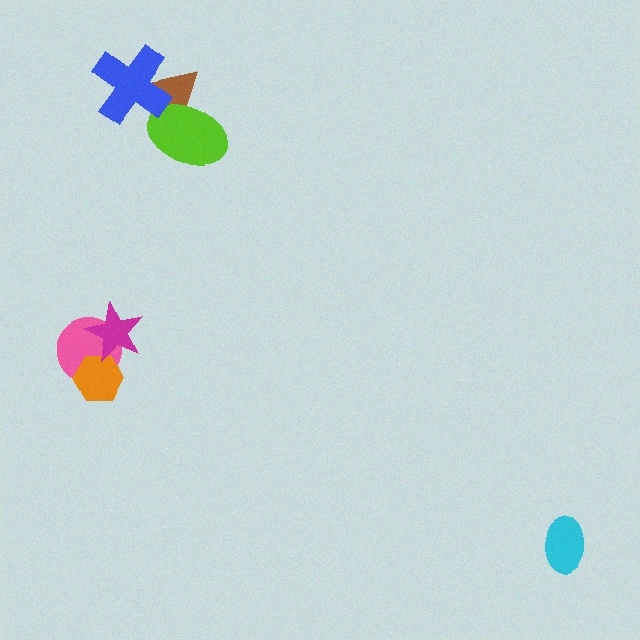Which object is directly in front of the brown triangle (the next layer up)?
The lime ellipse is directly in front of the brown triangle.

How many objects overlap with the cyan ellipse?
0 objects overlap with the cyan ellipse.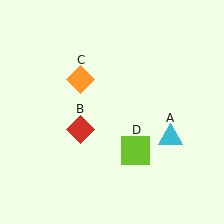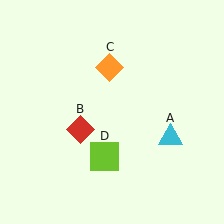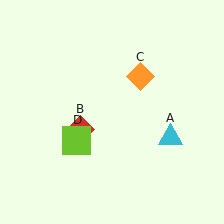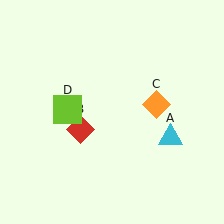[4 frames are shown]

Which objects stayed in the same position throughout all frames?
Cyan triangle (object A) and red diamond (object B) remained stationary.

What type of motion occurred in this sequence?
The orange diamond (object C), lime square (object D) rotated clockwise around the center of the scene.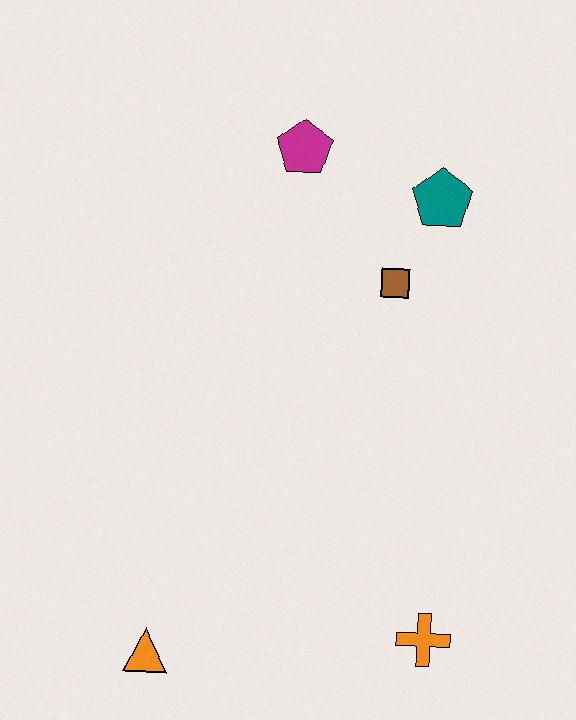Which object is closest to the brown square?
The teal pentagon is closest to the brown square.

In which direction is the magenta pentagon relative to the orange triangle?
The magenta pentagon is above the orange triangle.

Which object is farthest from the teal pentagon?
The orange triangle is farthest from the teal pentagon.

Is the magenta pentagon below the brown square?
No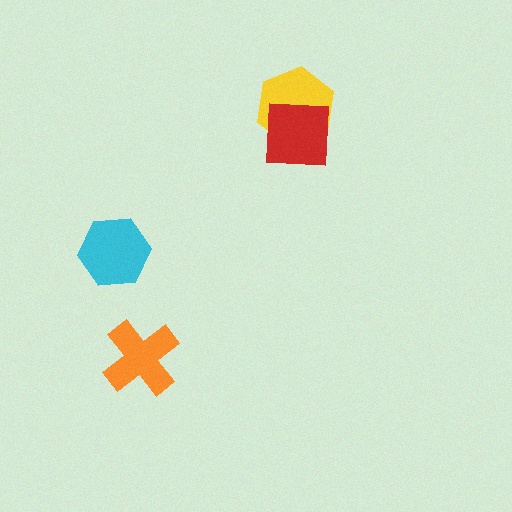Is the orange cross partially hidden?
No, no other shape covers it.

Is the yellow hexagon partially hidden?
Yes, it is partially covered by another shape.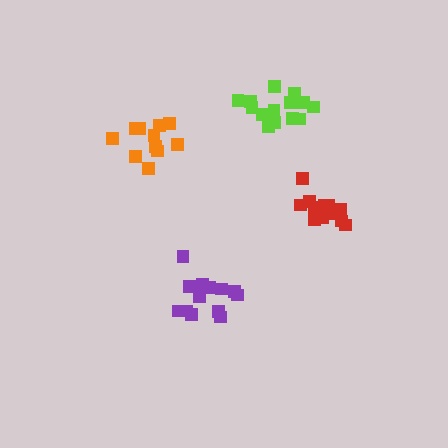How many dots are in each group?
Group 1: 13 dots, Group 2: 15 dots, Group 3: 11 dots, Group 4: 13 dots (52 total).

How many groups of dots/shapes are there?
There are 4 groups.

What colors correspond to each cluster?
The clusters are colored: purple, lime, orange, red.